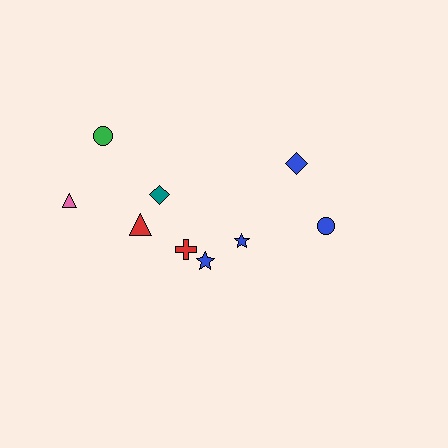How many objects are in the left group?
There are 6 objects.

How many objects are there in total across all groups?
There are 9 objects.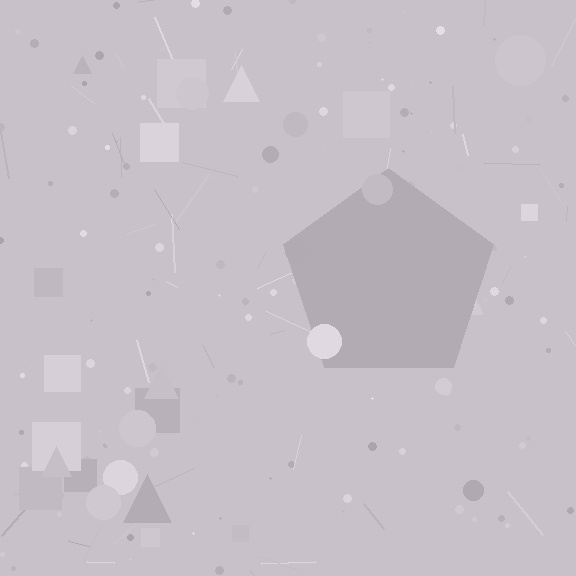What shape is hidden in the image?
A pentagon is hidden in the image.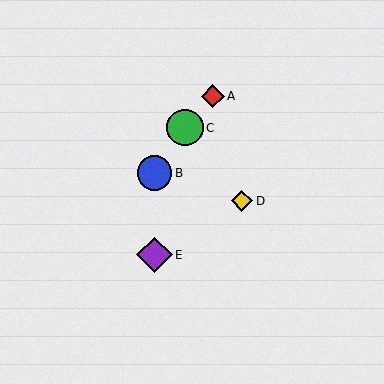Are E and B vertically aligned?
Yes, both are at x≈155.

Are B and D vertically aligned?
No, B is at x≈155 and D is at x≈242.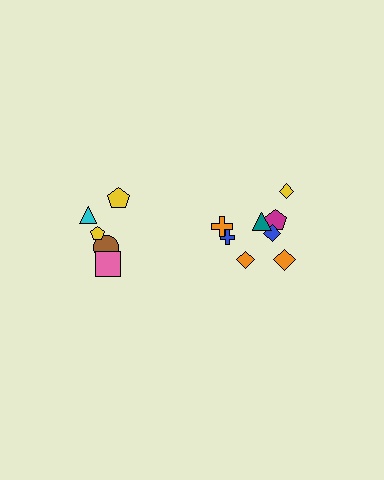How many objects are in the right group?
There are 8 objects.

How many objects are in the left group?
There are 5 objects.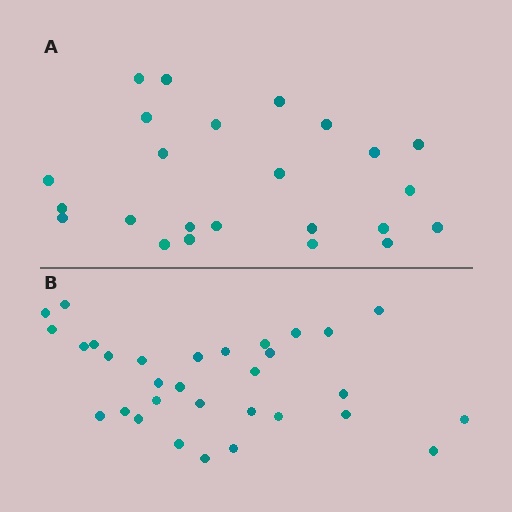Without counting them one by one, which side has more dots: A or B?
Region B (the bottom region) has more dots.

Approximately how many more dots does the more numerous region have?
Region B has roughly 8 or so more dots than region A.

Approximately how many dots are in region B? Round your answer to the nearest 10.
About 30 dots. (The exact count is 31, which rounds to 30.)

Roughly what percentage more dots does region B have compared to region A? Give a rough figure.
About 30% more.